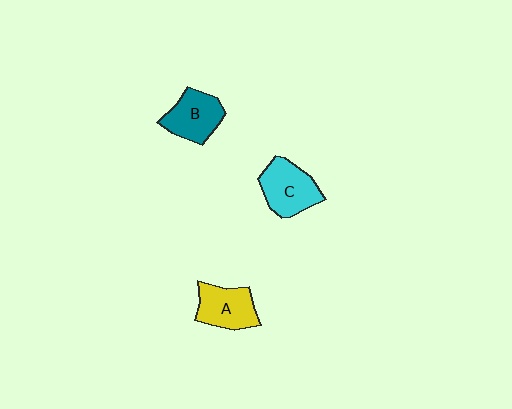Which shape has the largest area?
Shape C (cyan).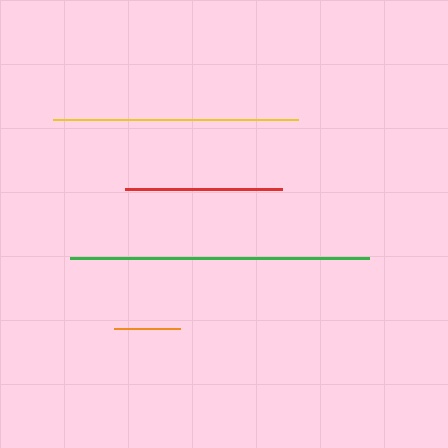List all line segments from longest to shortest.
From longest to shortest: green, yellow, red, orange.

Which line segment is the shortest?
The orange line is the shortest at approximately 66 pixels.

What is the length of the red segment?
The red segment is approximately 157 pixels long.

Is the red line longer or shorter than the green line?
The green line is longer than the red line.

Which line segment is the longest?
The green line is the longest at approximately 299 pixels.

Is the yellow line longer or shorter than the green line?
The green line is longer than the yellow line.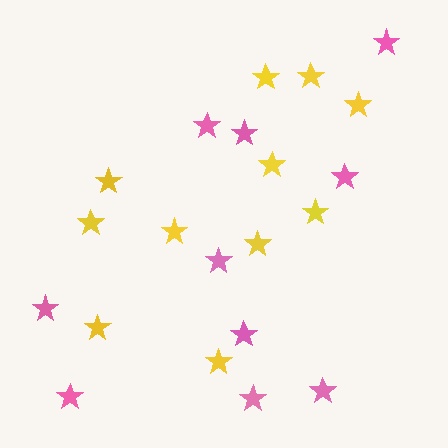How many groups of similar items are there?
There are 2 groups: one group of yellow stars (11) and one group of pink stars (10).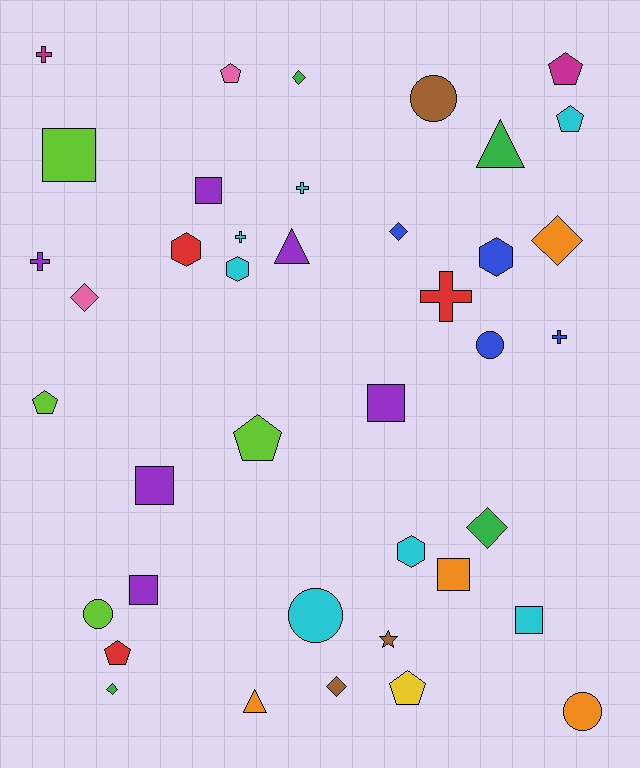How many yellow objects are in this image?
There is 1 yellow object.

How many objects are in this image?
There are 40 objects.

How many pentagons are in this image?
There are 7 pentagons.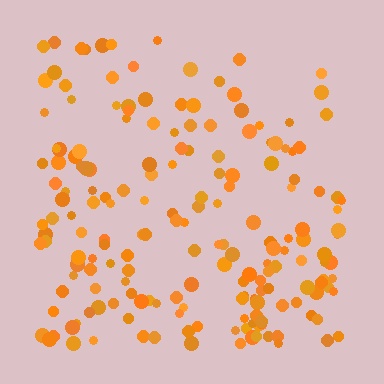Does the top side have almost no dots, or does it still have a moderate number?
Still a moderate number, just noticeably fewer than the bottom.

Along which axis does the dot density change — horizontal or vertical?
Vertical.